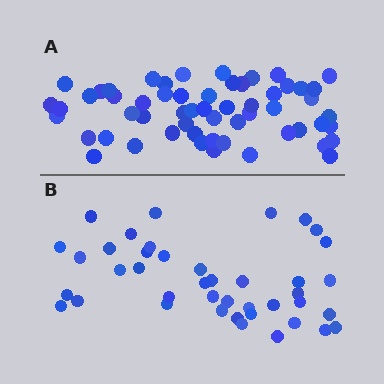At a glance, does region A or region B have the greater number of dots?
Region A (the top region) has more dots.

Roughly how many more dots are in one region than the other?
Region A has approximately 15 more dots than region B.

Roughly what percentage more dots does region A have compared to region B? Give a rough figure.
About 40% more.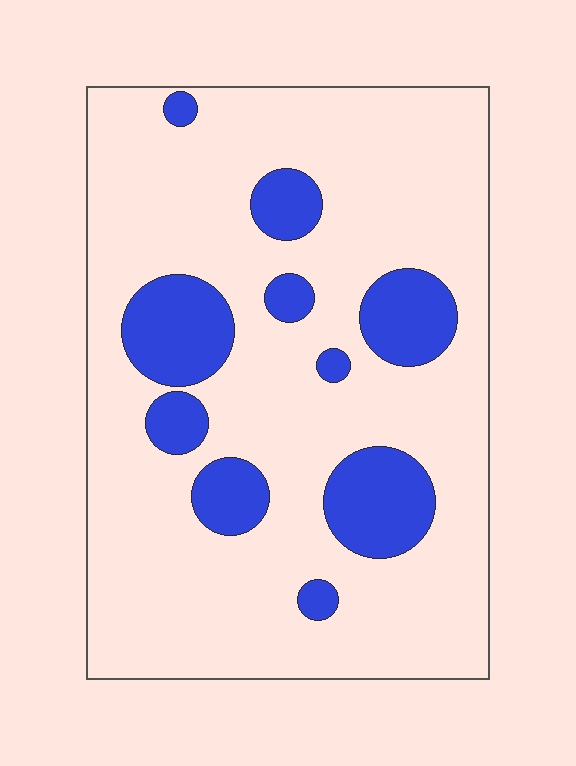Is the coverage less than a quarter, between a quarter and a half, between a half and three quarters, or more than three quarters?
Less than a quarter.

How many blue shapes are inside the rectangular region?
10.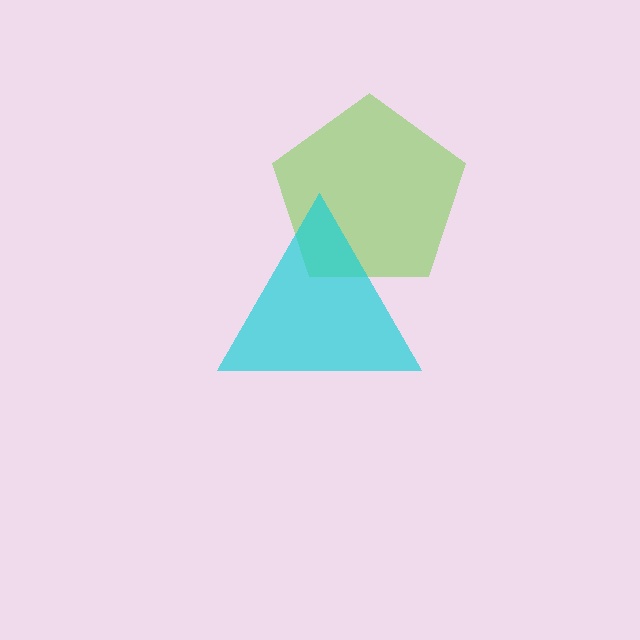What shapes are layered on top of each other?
The layered shapes are: a lime pentagon, a cyan triangle.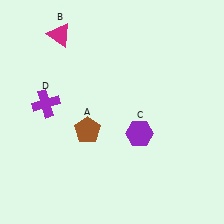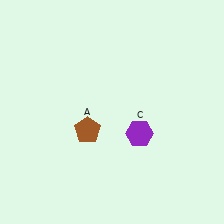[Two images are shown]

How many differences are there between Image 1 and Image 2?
There are 2 differences between the two images.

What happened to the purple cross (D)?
The purple cross (D) was removed in Image 2. It was in the top-left area of Image 1.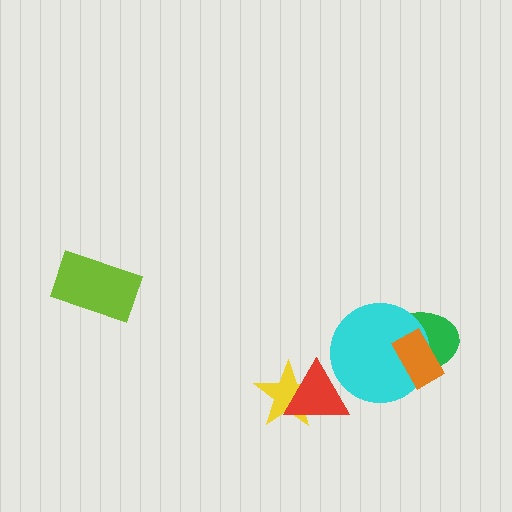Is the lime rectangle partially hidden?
No, no other shape covers it.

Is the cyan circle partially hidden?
Yes, it is partially covered by another shape.